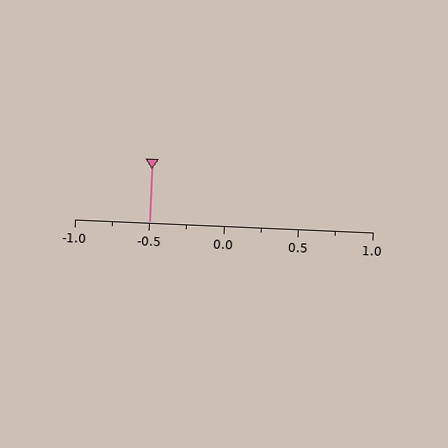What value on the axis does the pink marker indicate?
The marker indicates approximately -0.5.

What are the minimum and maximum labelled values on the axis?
The axis runs from -1.0 to 1.0.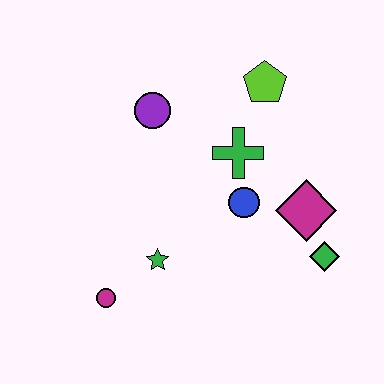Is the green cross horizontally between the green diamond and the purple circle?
Yes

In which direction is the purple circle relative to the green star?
The purple circle is above the green star.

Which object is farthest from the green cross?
The magenta circle is farthest from the green cross.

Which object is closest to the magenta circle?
The green star is closest to the magenta circle.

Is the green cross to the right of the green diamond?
No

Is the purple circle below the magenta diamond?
No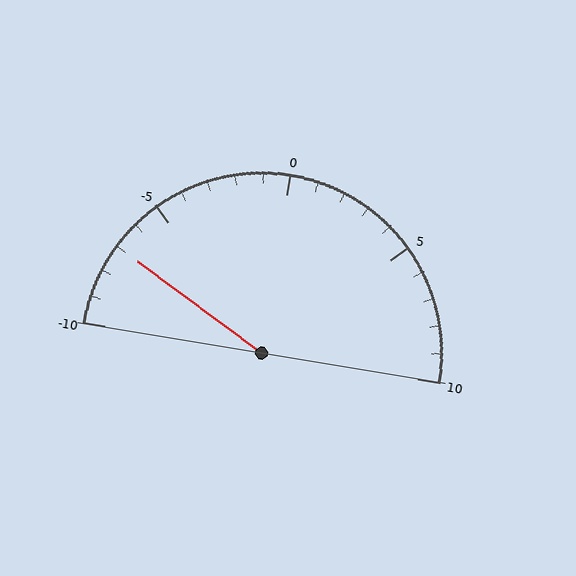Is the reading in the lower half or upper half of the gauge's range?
The reading is in the lower half of the range (-10 to 10).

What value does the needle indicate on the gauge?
The needle indicates approximately -7.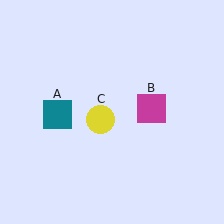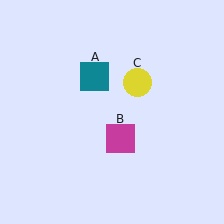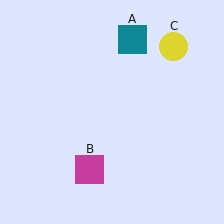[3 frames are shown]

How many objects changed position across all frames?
3 objects changed position: teal square (object A), magenta square (object B), yellow circle (object C).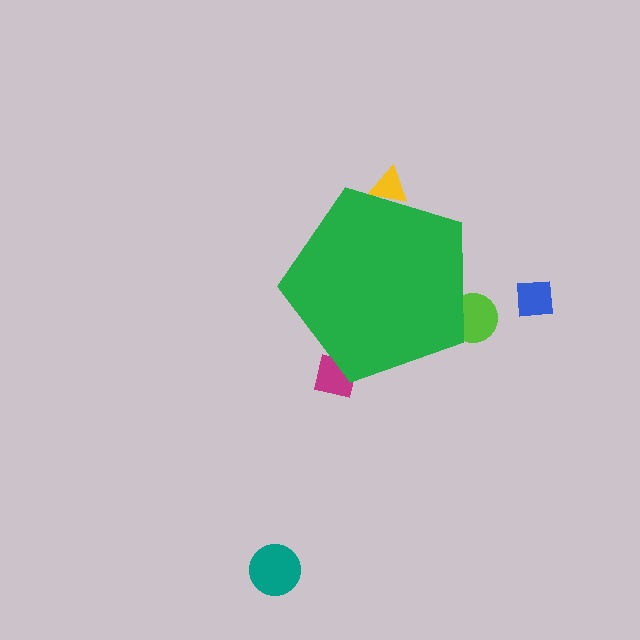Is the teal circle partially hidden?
No, the teal circle is fully visible.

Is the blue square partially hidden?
No, the blue square is fully visible.